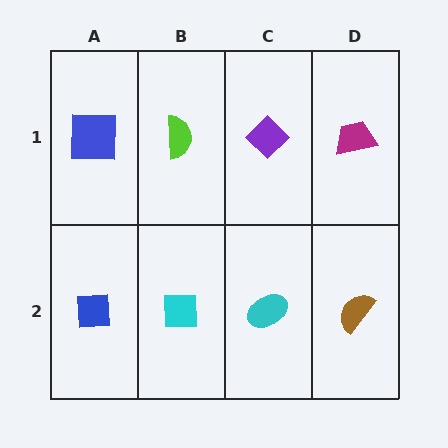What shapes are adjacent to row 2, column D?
A magenta trapezoid (row 1, column D), a cyan ellipse (row 2, column C).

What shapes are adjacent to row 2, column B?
A lime semicircle (row 1, column B), a blue square (row 2, column A), a cyan ellipse (row 2, column C).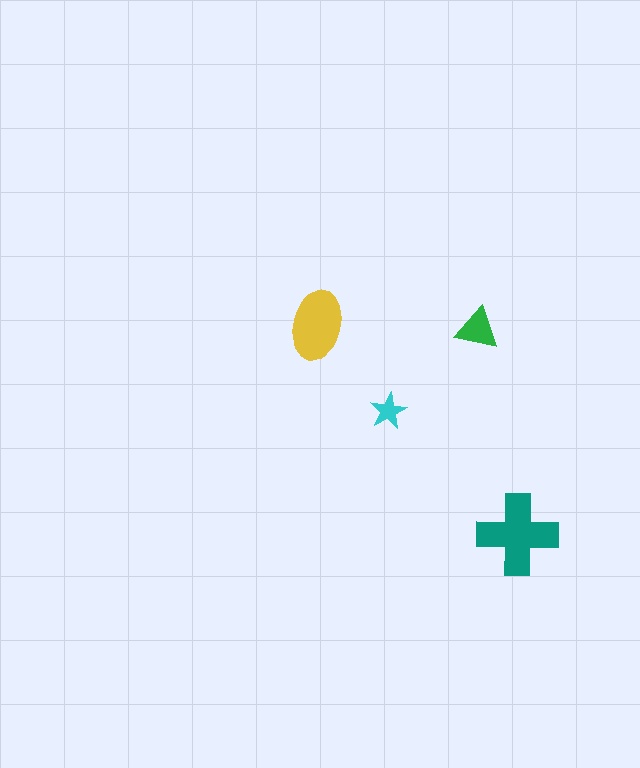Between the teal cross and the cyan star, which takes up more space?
The teal cross.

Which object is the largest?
The teal cross.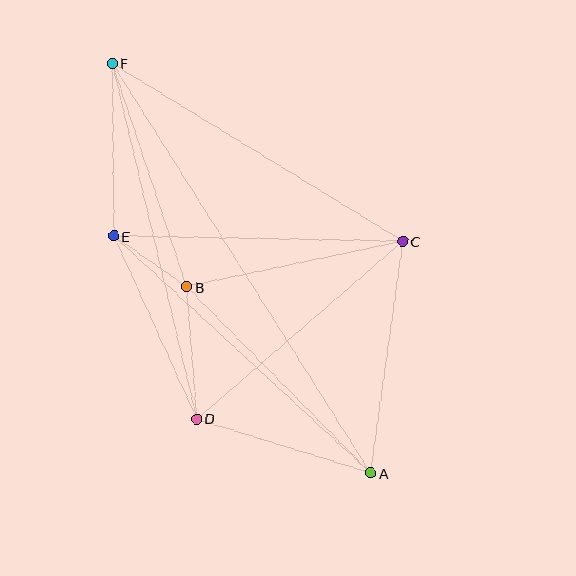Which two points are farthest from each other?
Points A and F are farthest from each other.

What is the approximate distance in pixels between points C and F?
The distance between C and F is approximately 341 pixels.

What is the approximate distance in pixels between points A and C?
The distance between A and C is approximately 234 pixels.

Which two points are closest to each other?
Points B and E are closest to each other.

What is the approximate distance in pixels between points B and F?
The distance between B and F is approximately 236 pixels.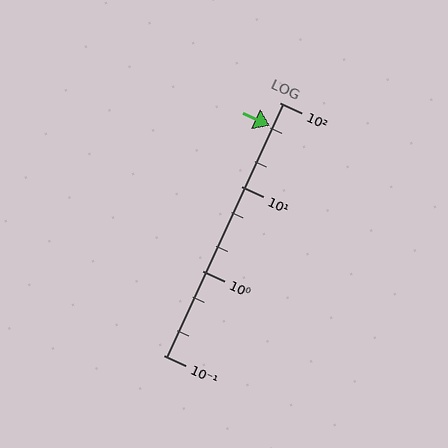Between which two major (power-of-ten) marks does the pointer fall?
The pointer is between 10 and 100.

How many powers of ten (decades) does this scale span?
The scale spans 3 decades, from 0.1 to 100.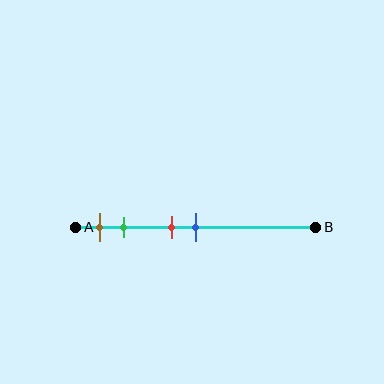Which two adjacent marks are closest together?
The red and blue marks are the closest adjacent pair.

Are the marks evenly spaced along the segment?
No, the marks are not evenly spaced.